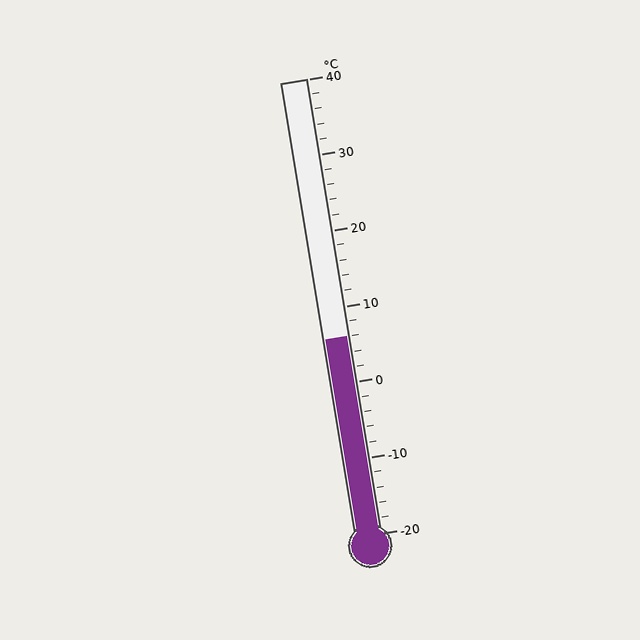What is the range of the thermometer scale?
The thermometer scale ranges from -20°C to 40°C.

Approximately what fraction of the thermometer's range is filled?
The thermometer is filled to approximately 45% of its range.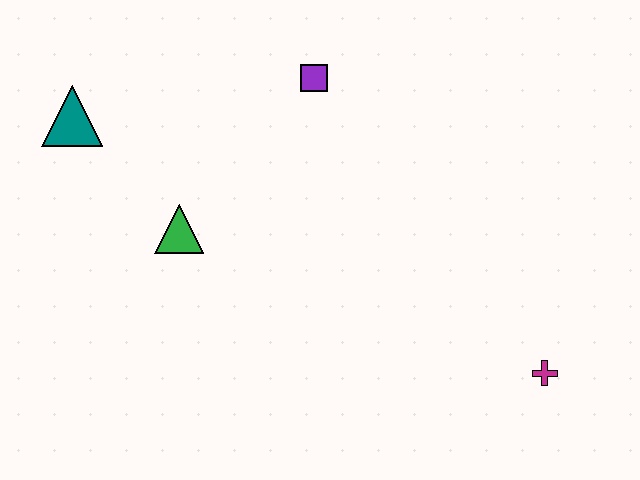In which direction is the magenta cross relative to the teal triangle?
The magenta cross is to the right of the teal triangle.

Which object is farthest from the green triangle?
The magenta cross is farthest from the green triangle.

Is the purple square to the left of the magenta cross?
Yes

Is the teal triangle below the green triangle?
No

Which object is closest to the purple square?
The green triangle is closest to the purple square.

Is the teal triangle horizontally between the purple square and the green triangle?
No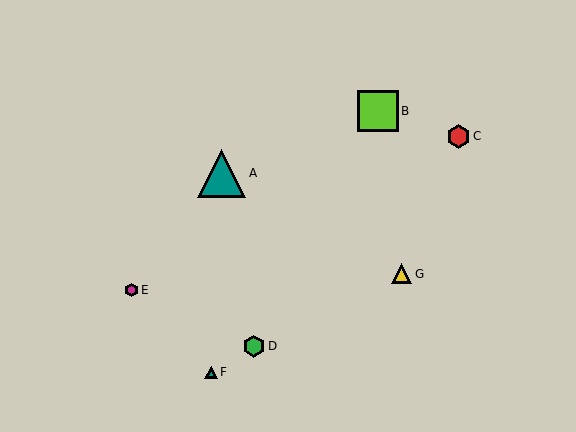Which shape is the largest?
The teal triangle (labeled A) is the largest.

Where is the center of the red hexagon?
The center of the red hexagon is at (458, 137).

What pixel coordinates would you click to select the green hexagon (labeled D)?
Click at (254, 346) to select the green hexagon D.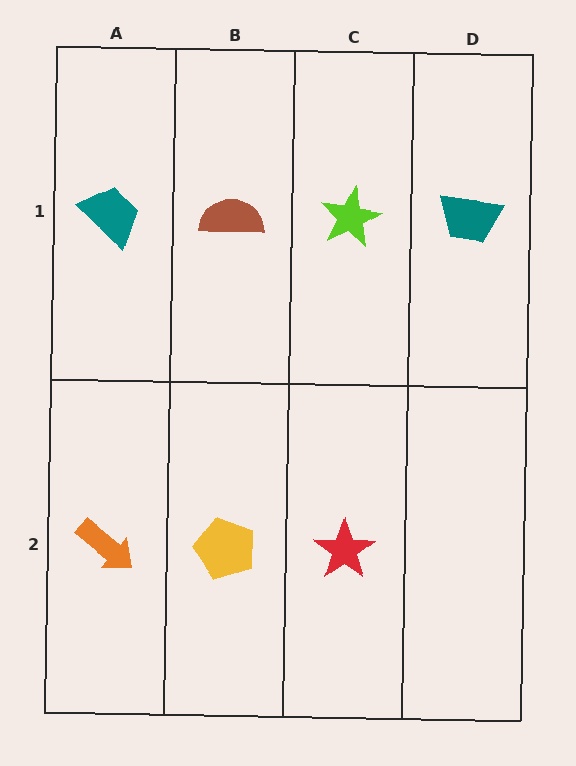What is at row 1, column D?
A teal trapezoid.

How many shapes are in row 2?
3 shapes.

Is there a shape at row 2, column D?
No, that cell is empty.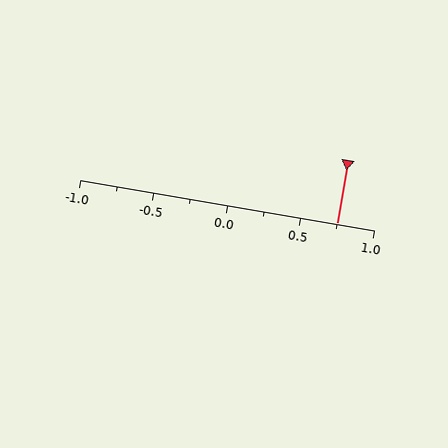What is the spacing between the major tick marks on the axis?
The major ticks are spaced 0.5 apart.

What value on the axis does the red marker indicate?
The marker indicates approximately 0.75.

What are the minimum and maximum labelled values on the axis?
The axis runs from -1.0 to 1.0.